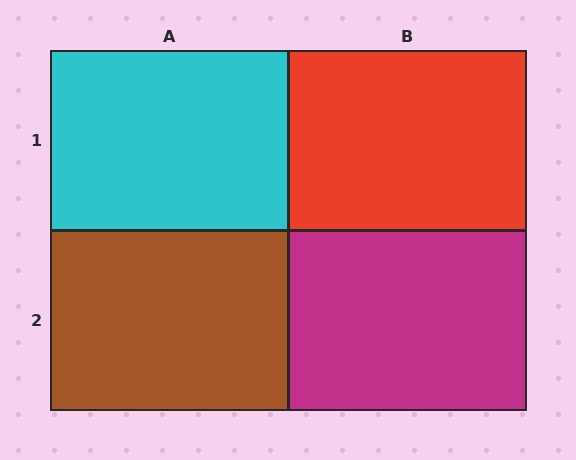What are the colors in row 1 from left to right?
Cyan, red.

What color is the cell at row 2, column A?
Brown.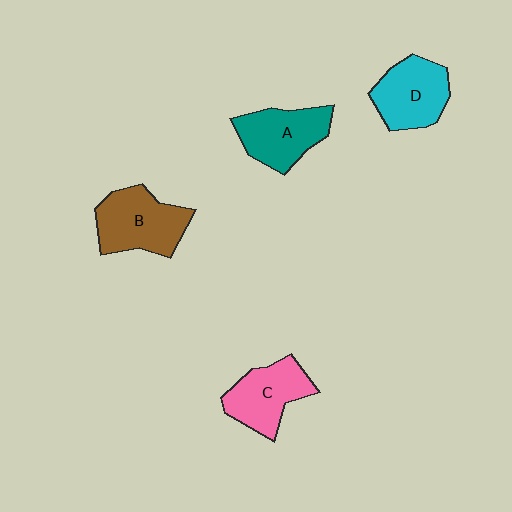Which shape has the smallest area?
Shape C (pink).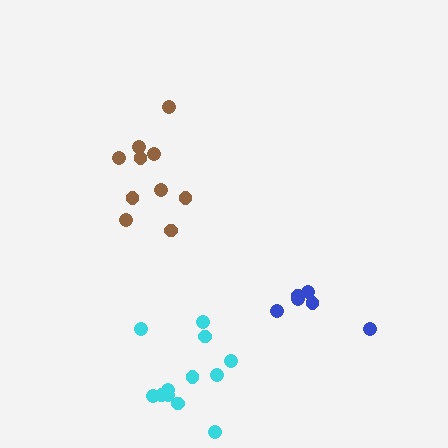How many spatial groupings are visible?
There are 3 spatial groupings.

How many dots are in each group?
Group 1: 6 dots, Group 2: 10 dots, Group 3: 12 dots (28 total).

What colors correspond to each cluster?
The clusters are colored: blue, brown, cyan.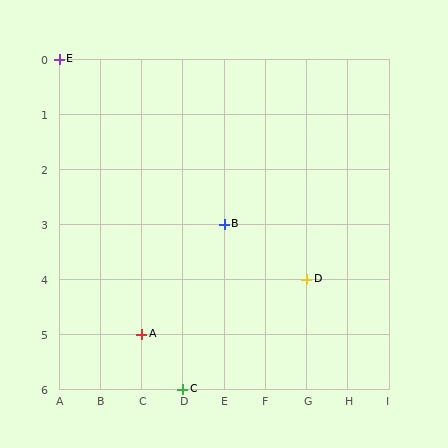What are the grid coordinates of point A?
Point A is at grid coordinates (C, 5).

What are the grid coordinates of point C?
Point C is at grid coordinates (D, 6).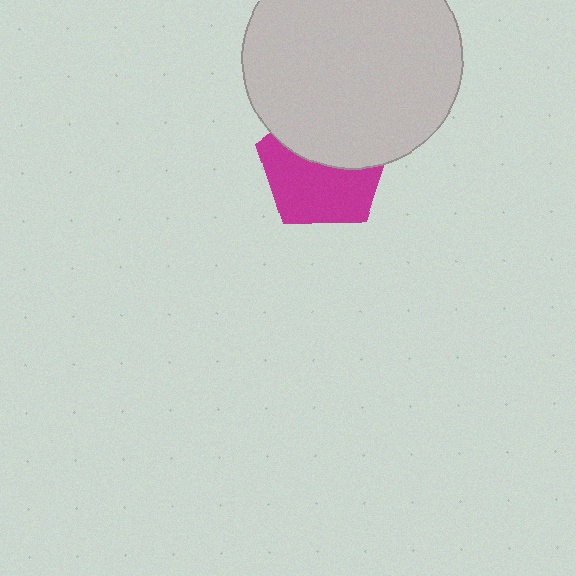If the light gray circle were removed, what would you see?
You would see the complete magenta pentagon.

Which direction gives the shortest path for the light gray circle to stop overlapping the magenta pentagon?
Moving up gives the shortest separation.